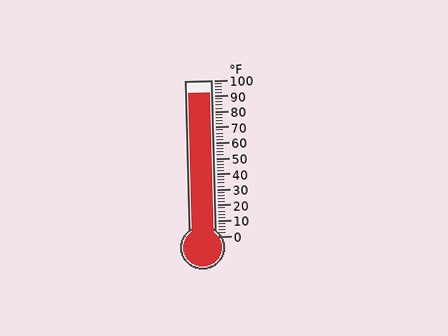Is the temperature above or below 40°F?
The temperature is above 40°F.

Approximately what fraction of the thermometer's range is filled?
The thermometer is filled to approximately 90% of its range.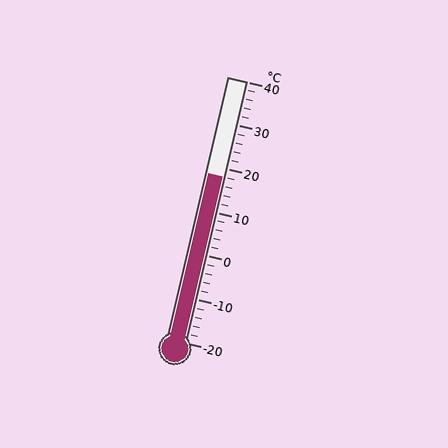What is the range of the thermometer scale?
The thermometer scale ranges from -20°C to 40°C.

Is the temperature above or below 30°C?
The temperature is below 30°C.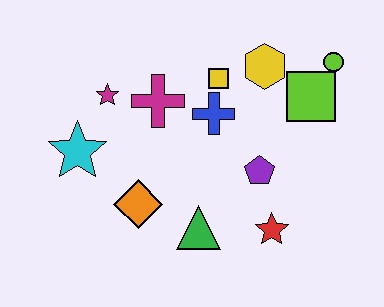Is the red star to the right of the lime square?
No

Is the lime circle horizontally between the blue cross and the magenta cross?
No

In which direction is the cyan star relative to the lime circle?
The cyan star is to the left of the lime circle.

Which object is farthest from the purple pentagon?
The cyan star is farthest from the purple pentagon.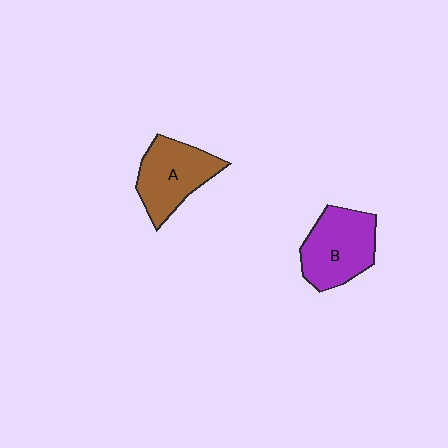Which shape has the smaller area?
Shape A (brown).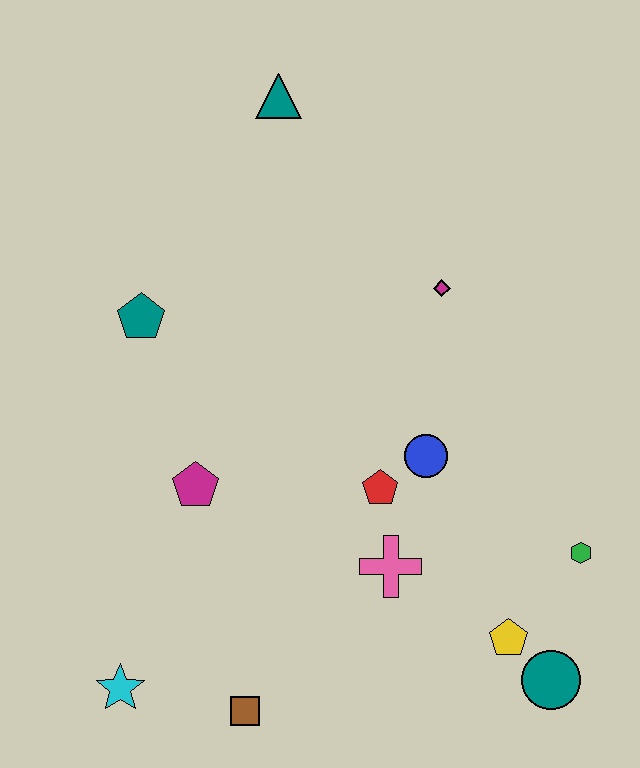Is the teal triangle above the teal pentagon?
Yes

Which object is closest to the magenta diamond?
The blue circle is closest to the magenta diamond.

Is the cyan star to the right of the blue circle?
No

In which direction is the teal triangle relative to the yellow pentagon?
The teal triangle is above the yellow pentagon.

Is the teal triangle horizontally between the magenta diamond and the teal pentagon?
Yes